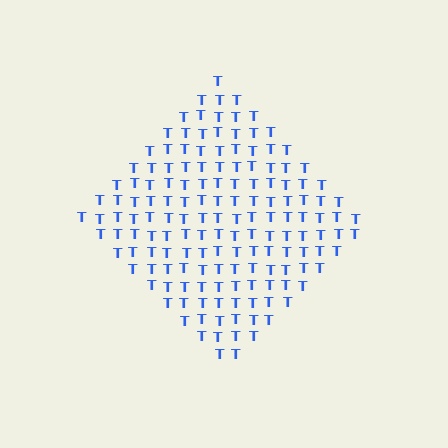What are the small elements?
The small elements are letter T's.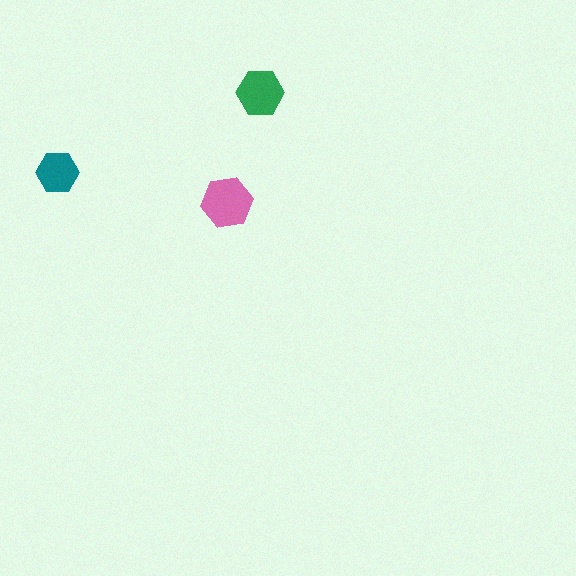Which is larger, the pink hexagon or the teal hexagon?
The pink one.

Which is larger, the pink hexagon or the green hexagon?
The pink one.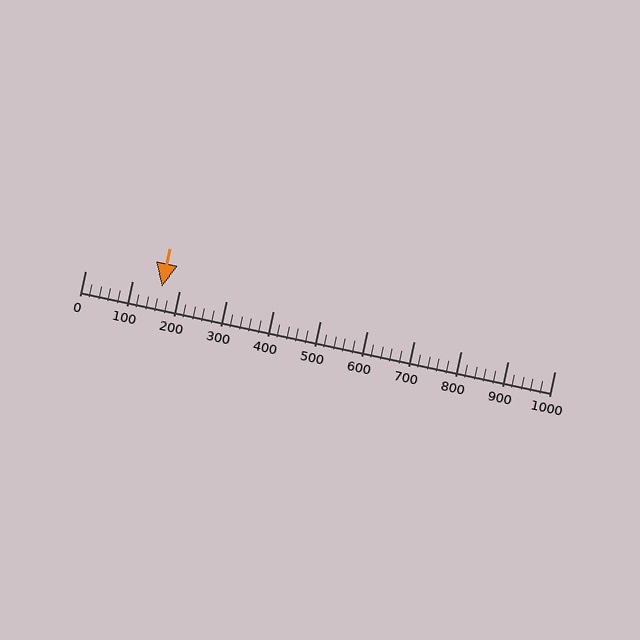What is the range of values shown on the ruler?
The ruler shows values from 0 to 1000.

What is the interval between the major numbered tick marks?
The major tick marks are spaced 100 units apart.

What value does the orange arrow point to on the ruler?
The orange arrow points to approximately 164.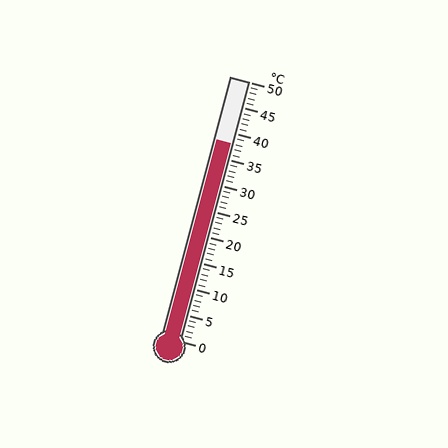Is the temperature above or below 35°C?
The temperature is above 35°C.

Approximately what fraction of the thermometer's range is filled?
The thermometer is filled to approximately 75% of its range.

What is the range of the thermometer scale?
The thermometer scale ranges from 0°C to 50°C.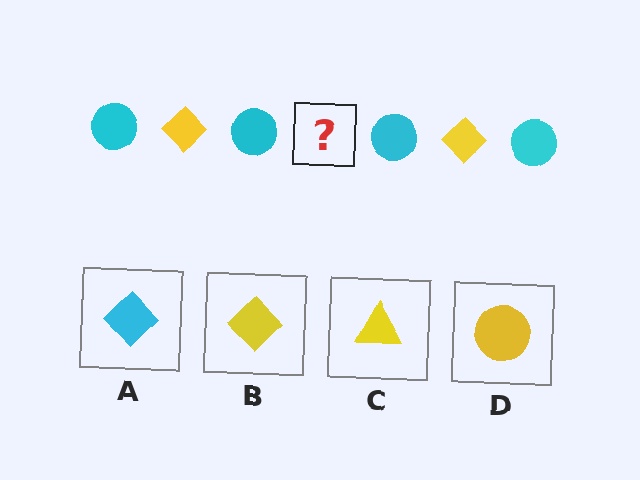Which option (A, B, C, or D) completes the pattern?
B.